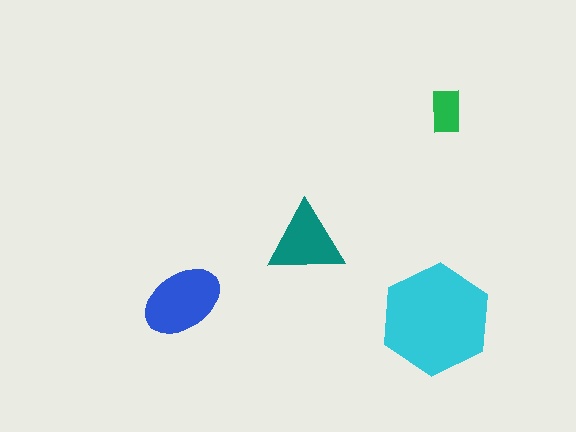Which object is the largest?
The cyan hexagon.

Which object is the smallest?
The green rectangle.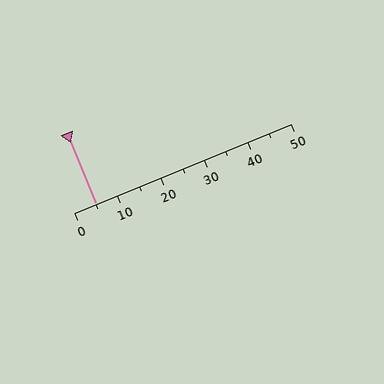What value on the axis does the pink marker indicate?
The marker indicates approximately 5.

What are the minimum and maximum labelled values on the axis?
The axis runs from 0 to 50.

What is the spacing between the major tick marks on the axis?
The major ticks are spaced 10 apart.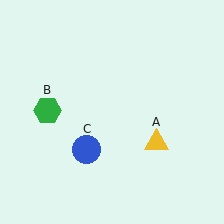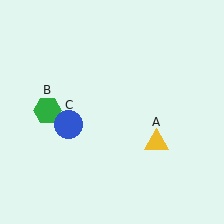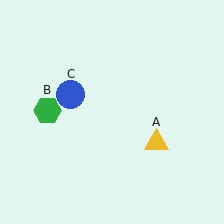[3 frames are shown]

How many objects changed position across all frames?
1 object changed position: blue circle (object C).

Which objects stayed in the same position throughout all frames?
Yellow triangle (object A) and green hexagon (object B) remained stationary.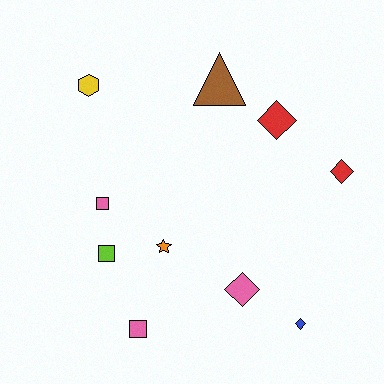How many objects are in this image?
There are 10 objects.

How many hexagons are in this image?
There is 1 hexagon.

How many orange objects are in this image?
There is 1 orange object.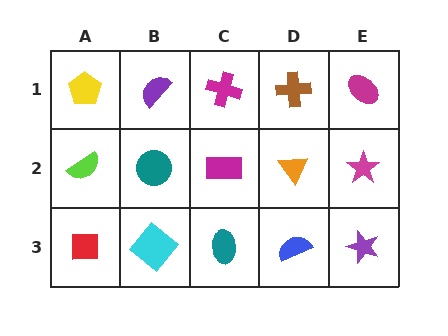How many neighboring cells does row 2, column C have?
4.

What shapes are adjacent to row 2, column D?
A brown cross (row 1, column D), a blue semicircle (row 3, column D), a magenta rectangle (row 2, column C), a magenta star (row 2, column E).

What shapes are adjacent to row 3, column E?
A magenta star (row 2, column E), a blue semicircle (row 3, column D).